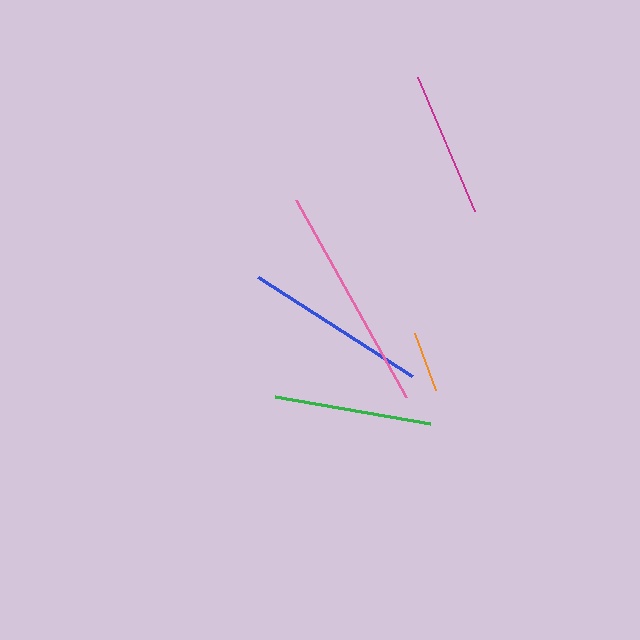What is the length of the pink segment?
The pink segment is approximately 225 pixels long.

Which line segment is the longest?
The pink line is the longest at approximately 225 pixels.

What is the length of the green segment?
The green segment is approximately 157 pixels long.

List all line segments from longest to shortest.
From longest to shortest: pink, blue, green, magenta, orange.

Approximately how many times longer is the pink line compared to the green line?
The pink line is approximately 1.4 times the length of the green line.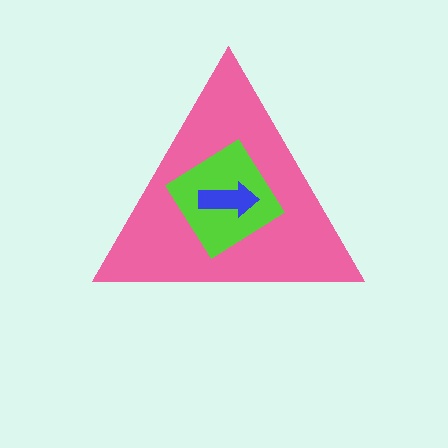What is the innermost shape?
The blue arrow.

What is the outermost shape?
The pink triangle.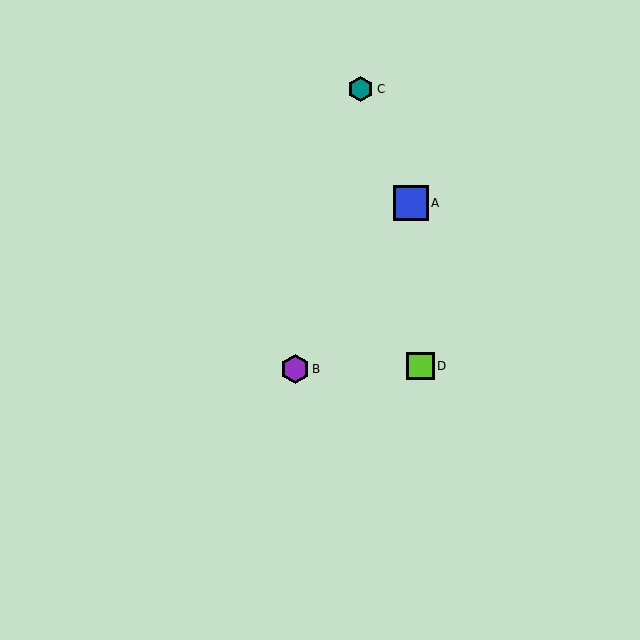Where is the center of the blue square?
The center of the blue square is at (411, 203).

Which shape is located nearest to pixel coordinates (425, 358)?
The lime square (labeled D) at (421, 366) is nearest to that location.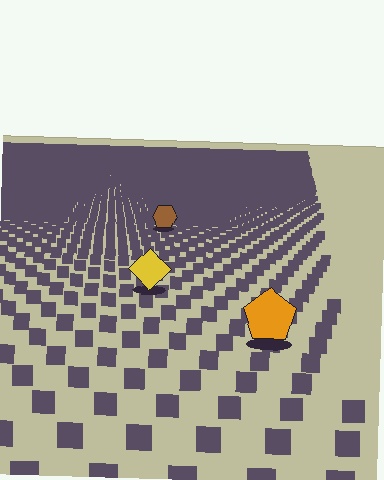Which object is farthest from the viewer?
The brown hexagon is farthest from the viewer. It appears smaller and the ground texture around it is denser.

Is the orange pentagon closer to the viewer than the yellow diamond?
Yes. The orange pentagon is closer — you can tell from the texture gradient: the ground texture is coarser near it.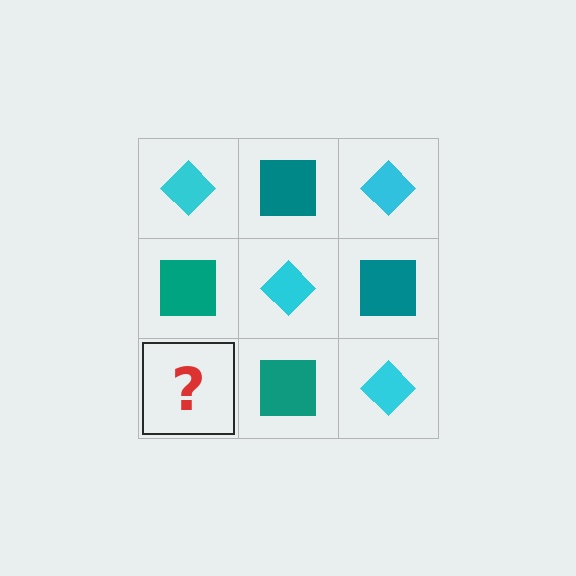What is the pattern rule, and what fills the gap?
The rule is that it alternates cyan diamond and teal square in a checkerboard pattern. The gap should be filled with a cyan diamond.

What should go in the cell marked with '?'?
The missing cell should contain a cyan diamond.